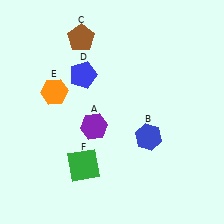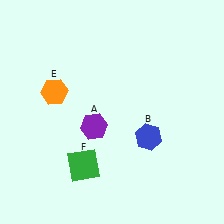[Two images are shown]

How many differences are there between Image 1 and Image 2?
There are 2 differences between the two images.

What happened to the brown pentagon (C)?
The brown pentagon (C) was removed in Image 2. It was in the top-left area of Image 1.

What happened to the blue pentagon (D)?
The blue pentagon (D) was removed in Image 2. It was in the top-left area of Image 1.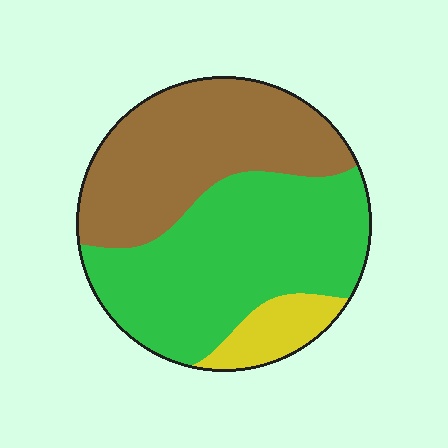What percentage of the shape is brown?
Brown takes up about two fifths (2/5) of the shape.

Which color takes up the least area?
Yellow, at roughly 10%.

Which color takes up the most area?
Green, at roughly 50%.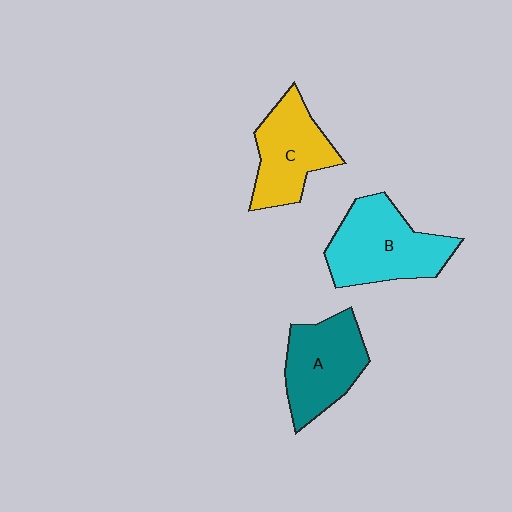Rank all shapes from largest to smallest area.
From largest to smallest: B (cyan), A (teal), C (yellow).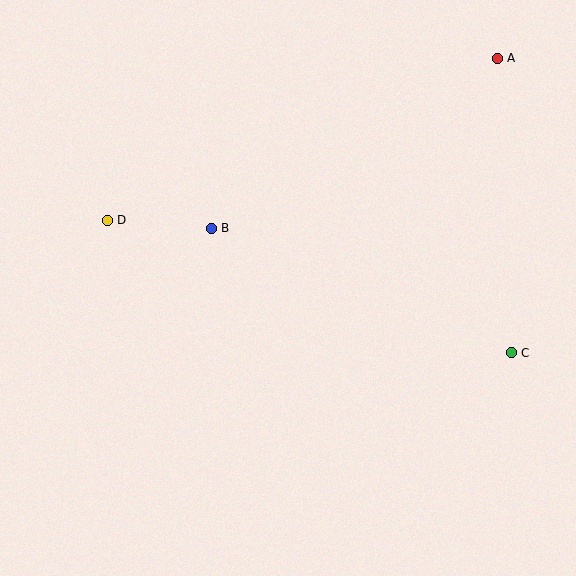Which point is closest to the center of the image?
Point B at (211, 228) is closest to the center.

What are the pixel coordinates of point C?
Point C is at (511, 353).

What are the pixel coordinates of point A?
Point A is at (497, 58).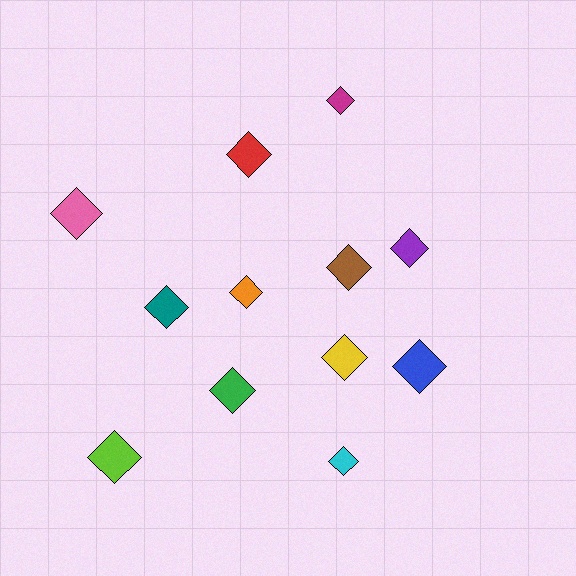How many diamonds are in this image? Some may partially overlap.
There are 12 diamonds.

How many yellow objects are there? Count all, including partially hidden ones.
There is 1 yellow object.